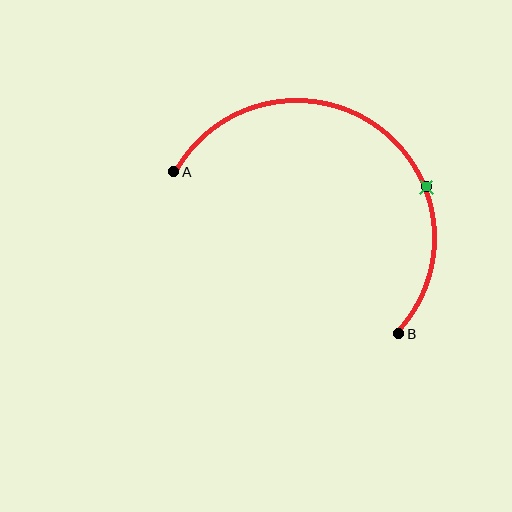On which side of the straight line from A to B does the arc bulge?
The arc bulges above and to the right of the straight line connecting A and B.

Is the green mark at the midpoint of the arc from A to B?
No. The green mark lies on the arc but is closer to endpoint B. The arc midpoint would be at the point on the curve equidistant along the arc from both A and B.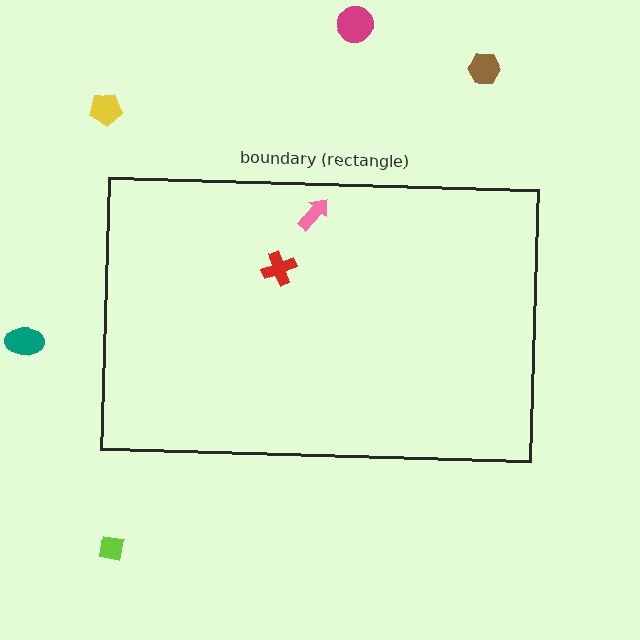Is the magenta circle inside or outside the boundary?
Outside.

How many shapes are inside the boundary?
2 inside, 5 outside.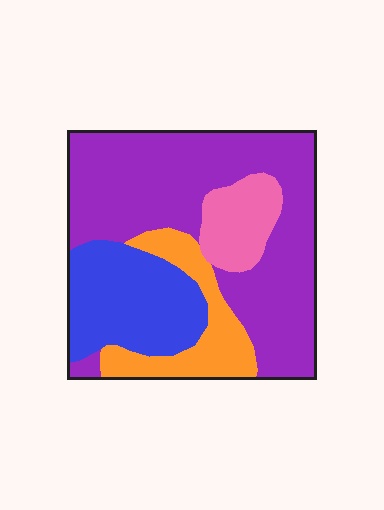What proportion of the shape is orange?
Orange takes up less than a sixth of the shape.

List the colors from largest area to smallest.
From largest to smallest: purple, blue, orange, pink.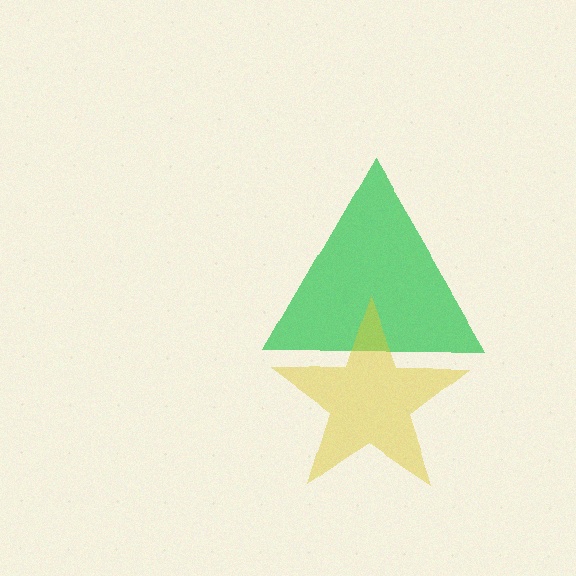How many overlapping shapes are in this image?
There are 2 overlapping shapes in the image.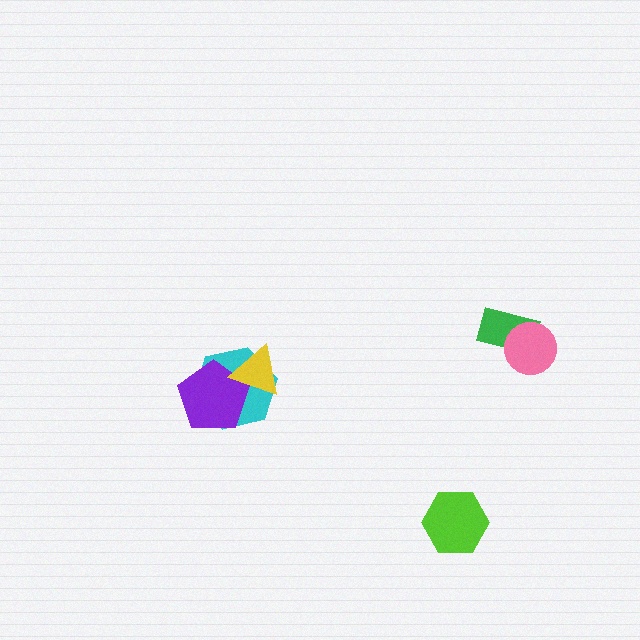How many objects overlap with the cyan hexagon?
2 objects overlap with the cyan hexagon.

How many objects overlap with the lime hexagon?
0 objects overlap with the lime hexagon.